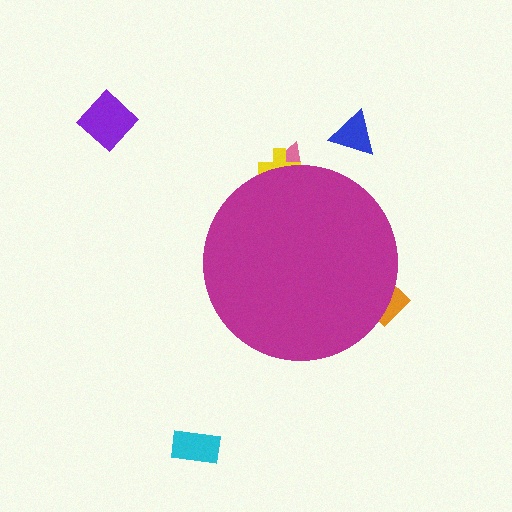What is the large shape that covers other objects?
A magenta circle.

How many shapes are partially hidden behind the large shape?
3 shapes are partially hidden.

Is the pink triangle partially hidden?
Yes, the pink triangle is partially hidden behind the magenta circle.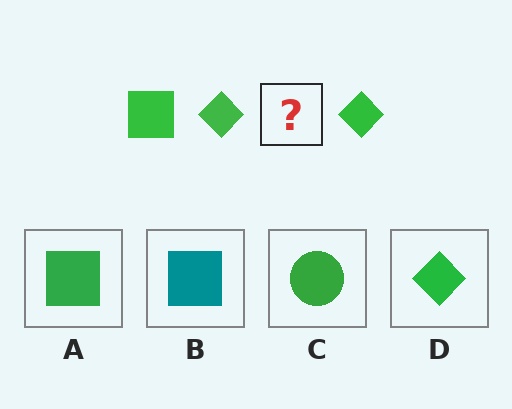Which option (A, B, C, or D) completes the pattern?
A.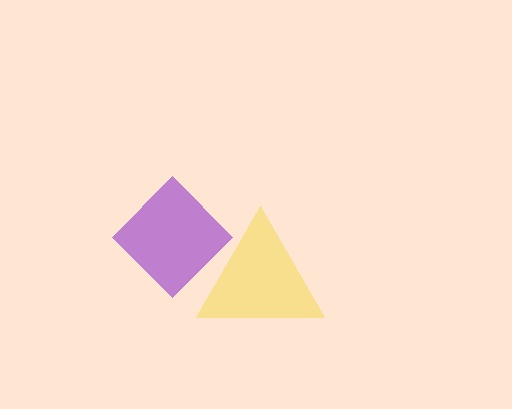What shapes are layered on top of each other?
The layered shapes are: a purple diamond, a yellow triangle.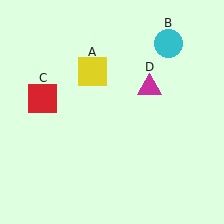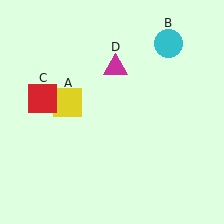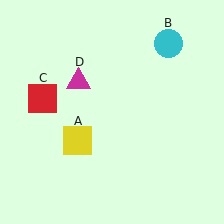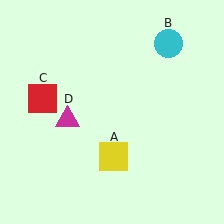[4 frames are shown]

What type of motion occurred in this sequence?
The yellow square (object A), magenta triangle (object D) rotated counterclockwise around the center of the scene.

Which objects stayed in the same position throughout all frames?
Cyan circle (object B) and red square (object C) remained stationary.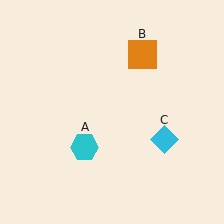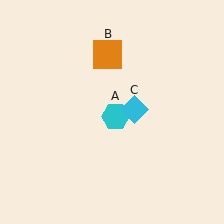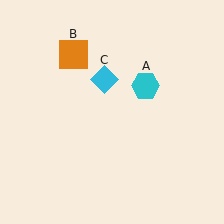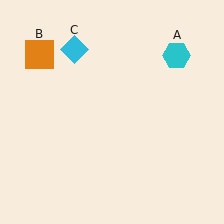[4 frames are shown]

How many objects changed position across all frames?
3 objects changed position: cyan hexagon (object A), orange square (object B), cyan diamond (object C).